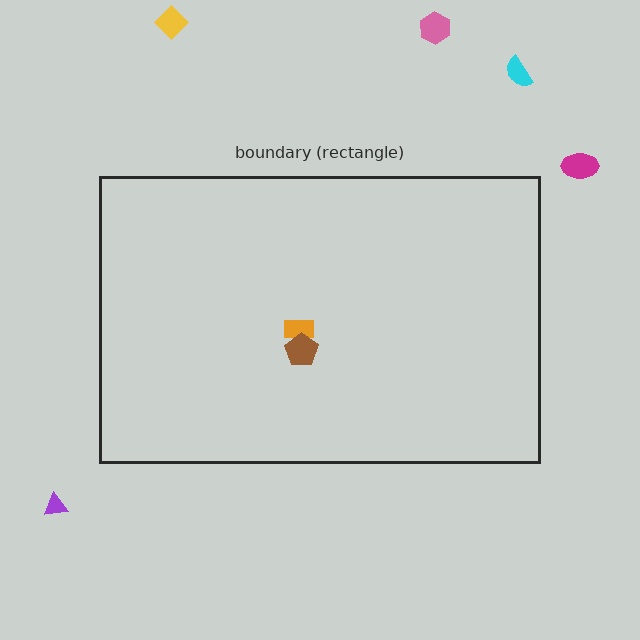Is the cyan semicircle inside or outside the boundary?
Outside.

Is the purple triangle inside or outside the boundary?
Outside.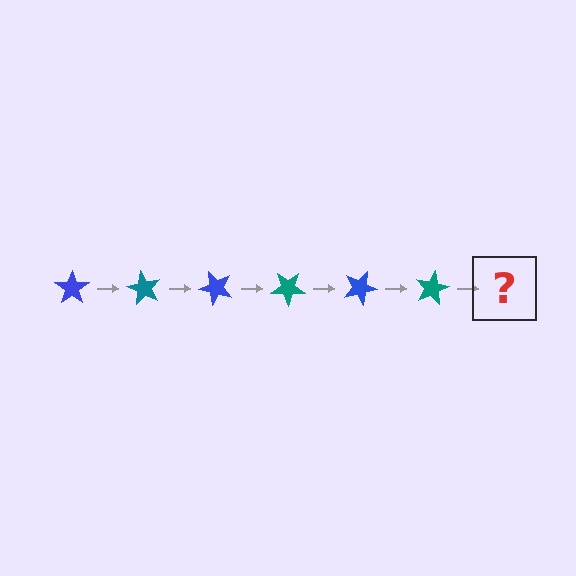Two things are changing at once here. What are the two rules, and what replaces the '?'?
The two rules are that it rotates 60 degrees each step and the color cycles through blue and teal. The '?' should be a blue star, rotated 360 degrees from the start.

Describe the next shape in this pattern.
It should be a blue star, rotated 360 degrees from the start.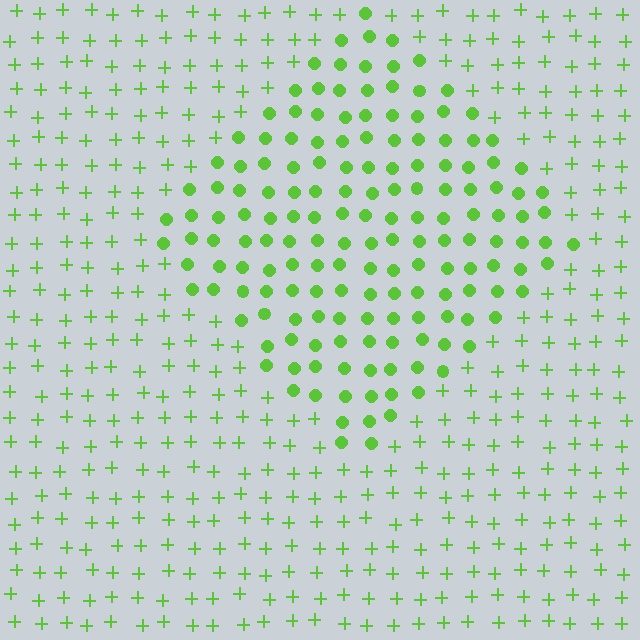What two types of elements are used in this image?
The image uses circles inside the diamond region and plus signs outside it.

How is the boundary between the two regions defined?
The boundary is defined by a change in element shape: circles inside vs. plus signs outside. All elements share the same color and spacing.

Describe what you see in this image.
The image is filled with small lime elements arranged in a uniform grid. A diamond-shaped region contains circles, while the surrounding area contains plus signs. The boundary is defined purely by the change in element shape.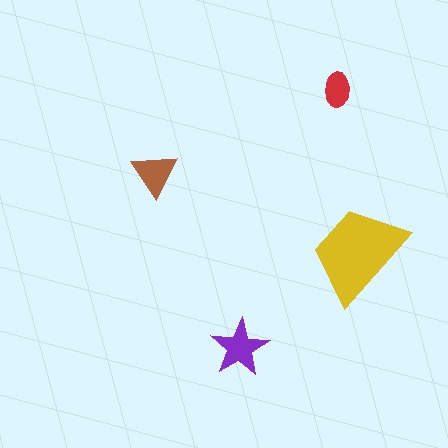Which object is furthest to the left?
The brown triangle is leftmost.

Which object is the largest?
The yellow trapezoid.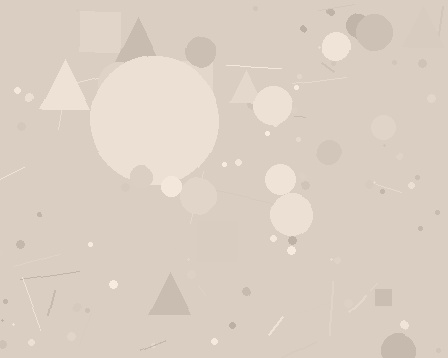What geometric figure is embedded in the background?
A circle is embedded in the background.